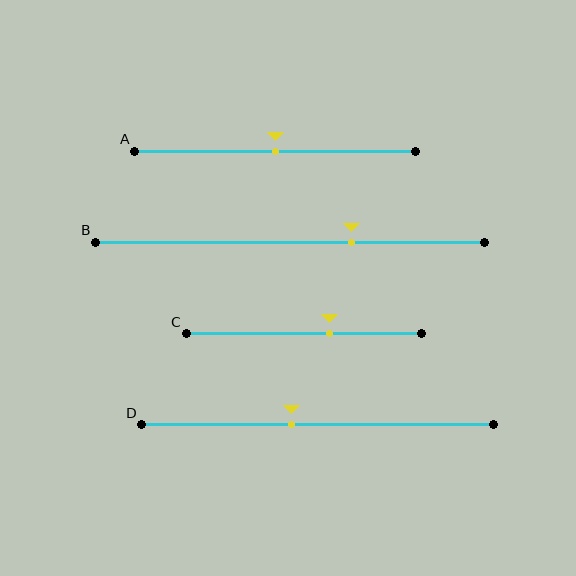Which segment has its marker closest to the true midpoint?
Segment A has its marker closest to the true midpoint.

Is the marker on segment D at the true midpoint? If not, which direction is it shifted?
No, the marker on segment D is shifted to the left by about 7% of the segment length.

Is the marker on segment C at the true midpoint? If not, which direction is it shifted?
No, the marker on segment C is shifted to the right by about 11% of the segment length.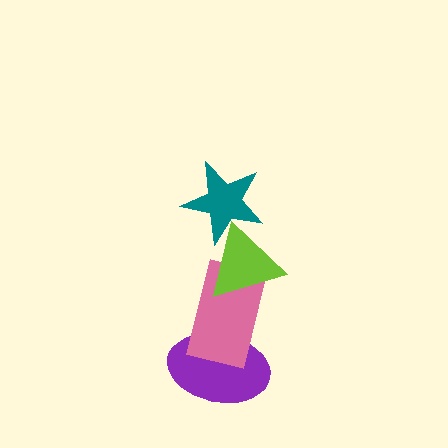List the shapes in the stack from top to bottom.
From top to bottom: the teal star, the lime triangle, the pink rectangle, the purple ellipse.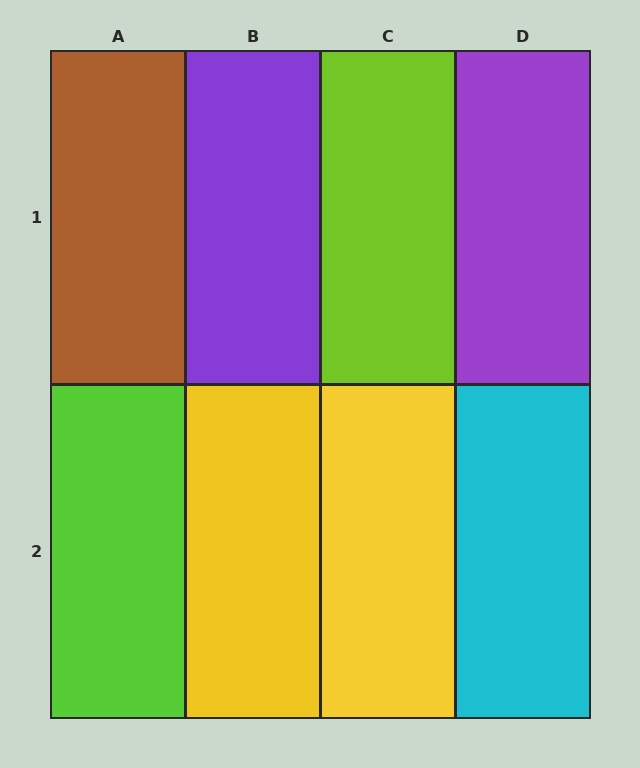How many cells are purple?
2 cells are purple.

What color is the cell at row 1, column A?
Brown.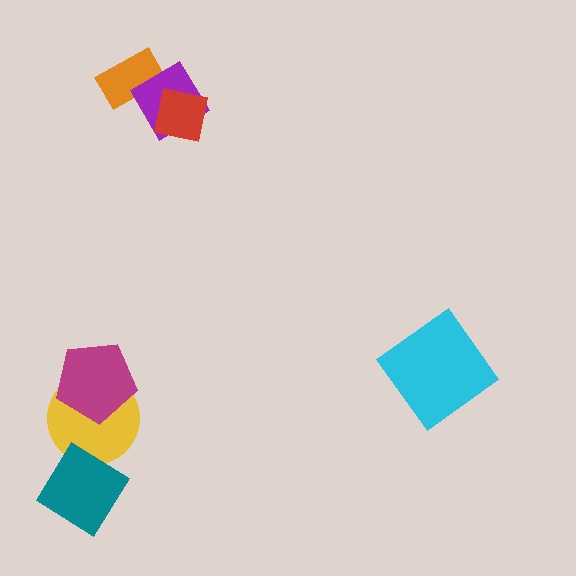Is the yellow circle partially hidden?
Yes, it is partially covered by another shape.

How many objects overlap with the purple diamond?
2 objects overlap with the purple diamond.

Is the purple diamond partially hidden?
Yes, it is partially covered by another shape.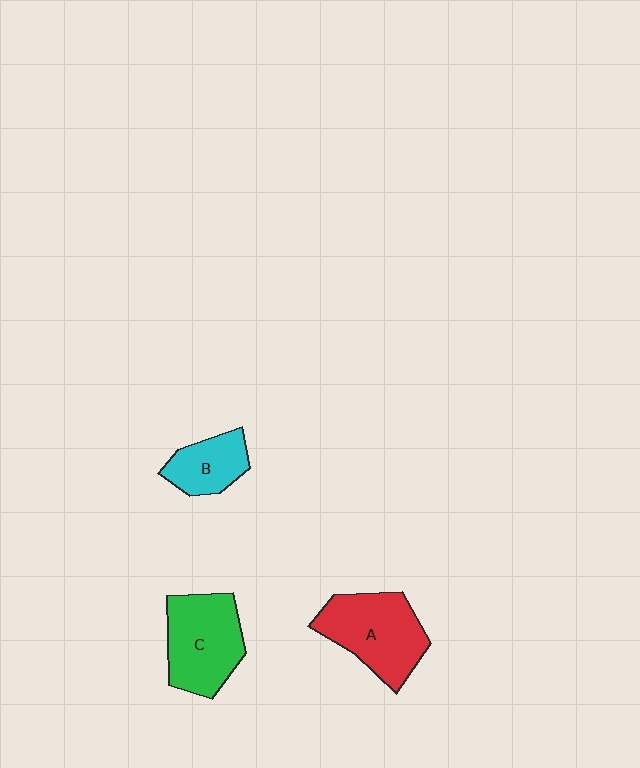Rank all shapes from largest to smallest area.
From largest to smallest: A (red), C (green), B (cyan).